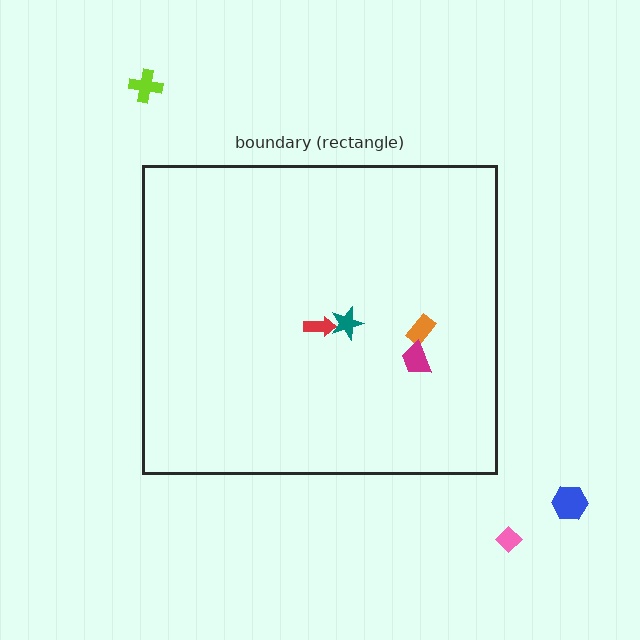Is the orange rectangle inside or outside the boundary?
Inside.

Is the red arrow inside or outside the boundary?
Inside.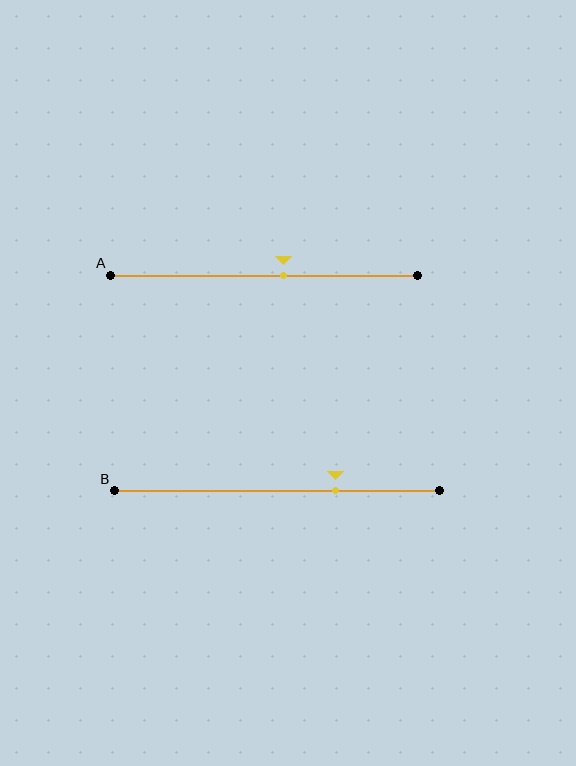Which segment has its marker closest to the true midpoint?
Segment A has its marker closest to the true midpoint.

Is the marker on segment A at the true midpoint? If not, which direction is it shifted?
No, the marker on segment A is shifted to the right by about 6% of the segment length.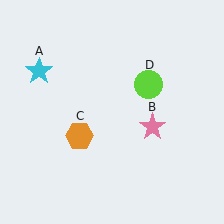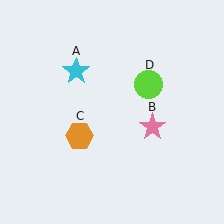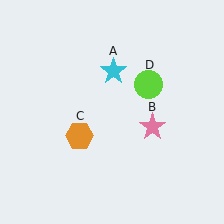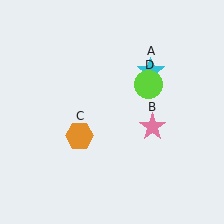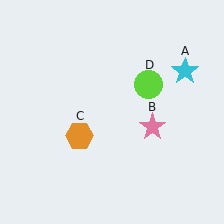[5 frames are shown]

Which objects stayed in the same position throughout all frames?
Pink star (object B) and orange hexagon (object C) and lime circle (object D) remained stationary.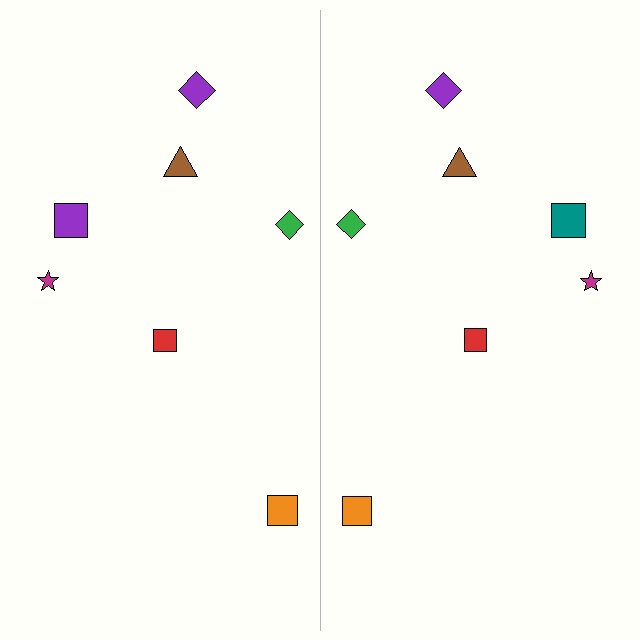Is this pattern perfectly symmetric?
No, the pattern is not perfectly symmetric. The teal square on the right side breaks the symmetry — its mirror counterpart is purple.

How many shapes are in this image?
There are 14 shapes in this image.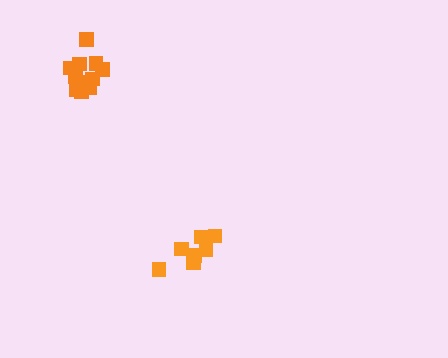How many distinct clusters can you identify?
There are 2 distinct clusters.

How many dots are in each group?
Group 1: 7 dots, Group 2: 11 dots (18 total).